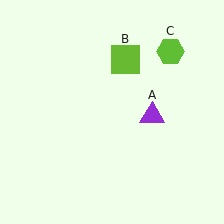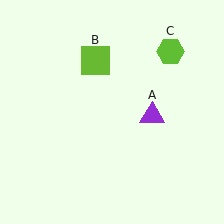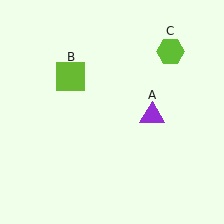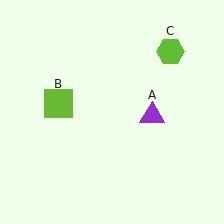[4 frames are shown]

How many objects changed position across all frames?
1 object changed position: lime square (object B).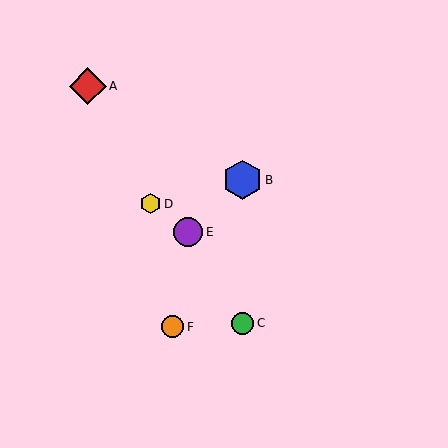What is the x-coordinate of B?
Object B is at x≈242.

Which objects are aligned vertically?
Objects B, C are aligned vertically.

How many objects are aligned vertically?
2 objects (B, C) are aligned vertically.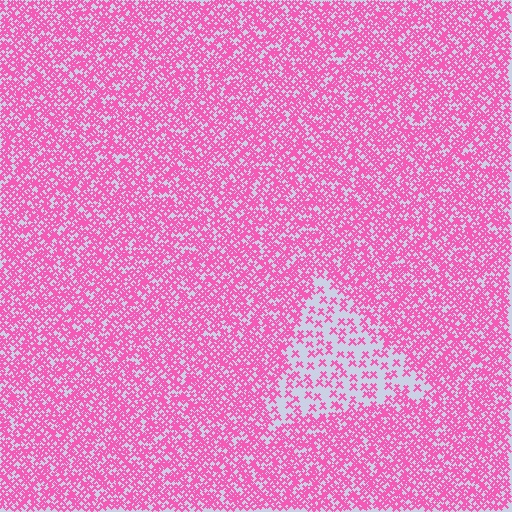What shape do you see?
I see a triangle.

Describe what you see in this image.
The image contains small pink elements arranged at two different densities. A triangle-shaped region is visible where the elements are less densely packed than the surrounding area.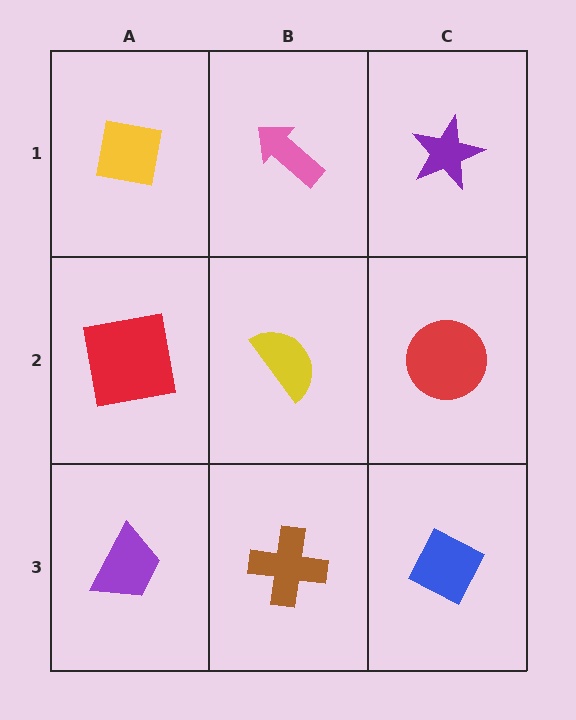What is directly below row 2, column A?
A purple trapezoid.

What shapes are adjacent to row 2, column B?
A pink arrow (row 1, column B), a brown cross (row 3, column B), a red square (row 2, column A), a red circle (row 2, column C).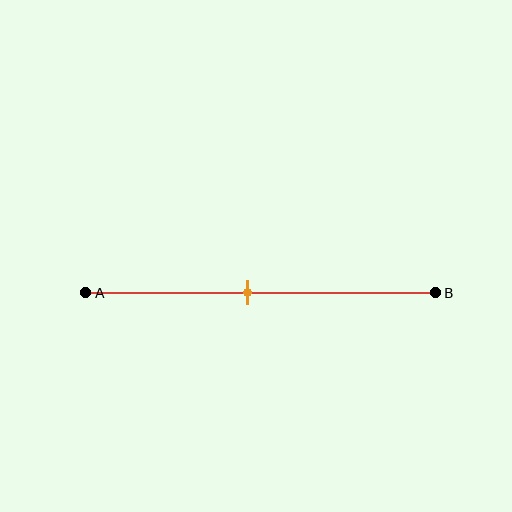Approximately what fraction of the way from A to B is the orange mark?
The orange mark is approximately 45% of the way from A to B.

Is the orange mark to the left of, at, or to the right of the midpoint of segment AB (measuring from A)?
The orange mark is to the left of the midpoint of segment AB.